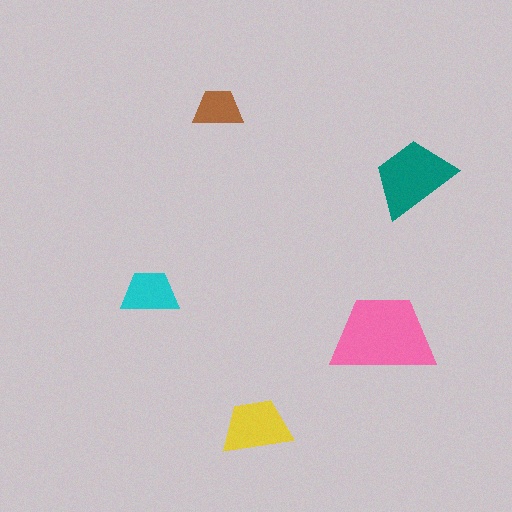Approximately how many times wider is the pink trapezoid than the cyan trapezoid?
About 2 times wider.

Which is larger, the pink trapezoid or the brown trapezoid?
The pink one.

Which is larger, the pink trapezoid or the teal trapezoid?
The pink one.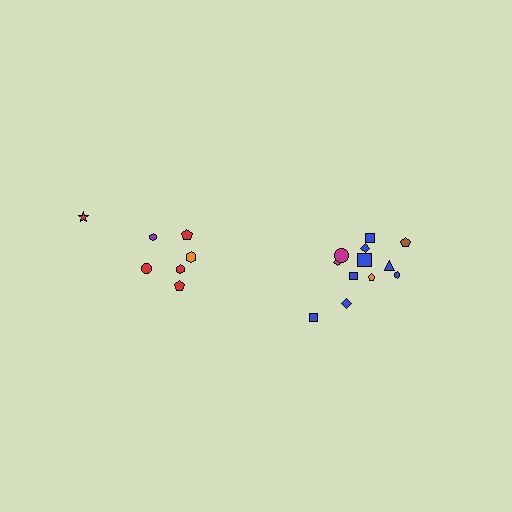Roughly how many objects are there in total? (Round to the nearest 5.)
Roughly 20 objects in total.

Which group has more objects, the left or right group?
The right group.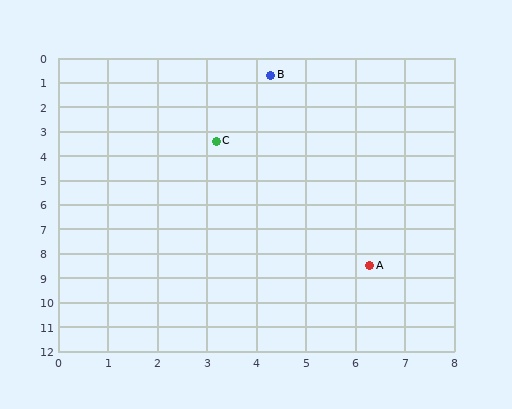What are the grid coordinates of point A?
Point A is at approximately (6.3, 8.5).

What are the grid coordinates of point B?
Point B is at approximately (4.3, 0.7).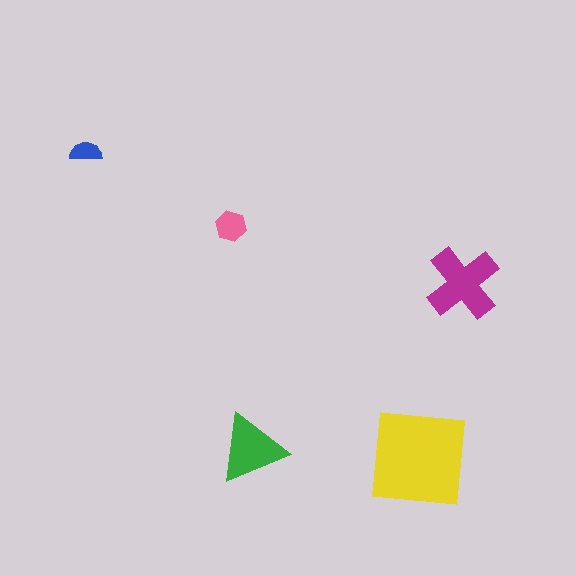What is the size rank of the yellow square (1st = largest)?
1st.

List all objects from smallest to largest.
The blue semicircle, the pink hexagon, the green triangle, the magenta cross, the yellow square.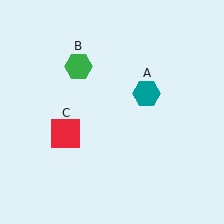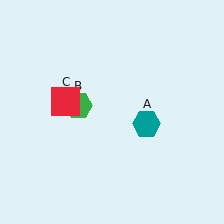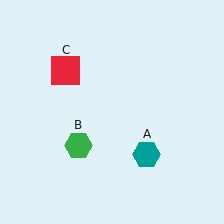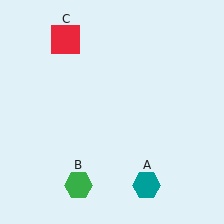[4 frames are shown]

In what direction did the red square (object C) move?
The red square (object C) moved up.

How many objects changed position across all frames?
3 objects changed position: teal hexagon (object A), green hexagon (object B), red square (object C).